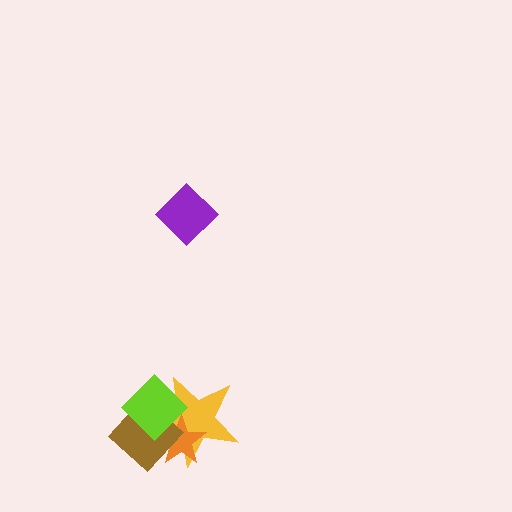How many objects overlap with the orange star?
3 objects overlap with the orange star.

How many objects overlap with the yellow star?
3 objects overlap with the yellow star.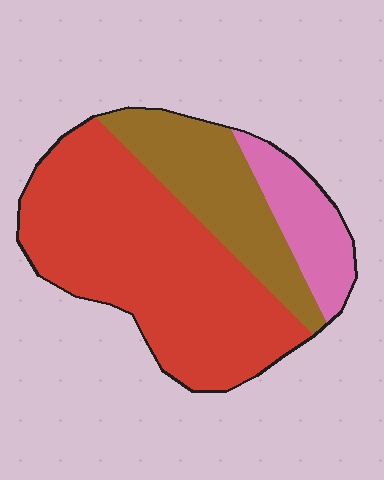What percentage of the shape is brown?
Brown covers roughly 25% of the shape.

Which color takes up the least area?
Pink, at roughly 15%.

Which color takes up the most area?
Red, at roughly 60%.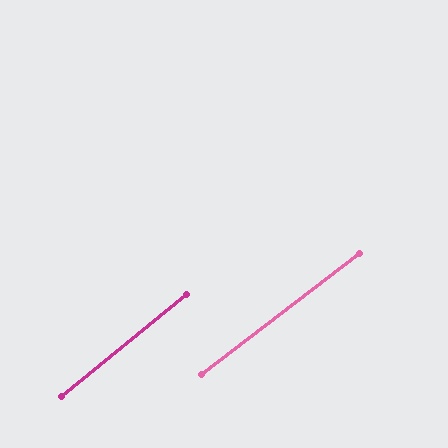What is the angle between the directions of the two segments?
Approximately 2 degrees.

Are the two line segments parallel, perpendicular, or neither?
Parallel — their directions differ by only 2.0°.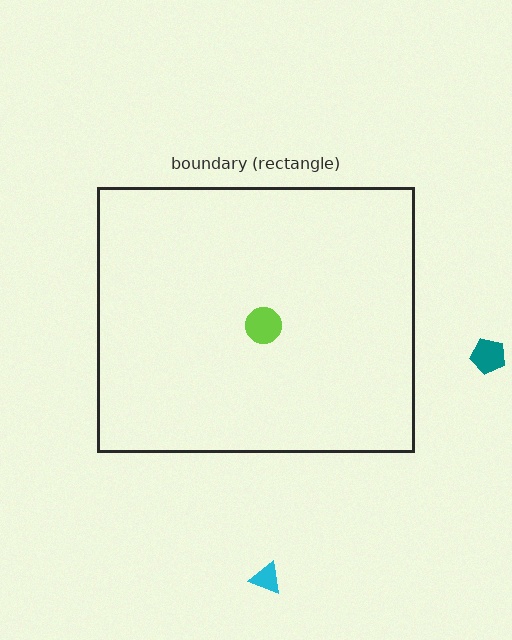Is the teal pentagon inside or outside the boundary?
Outside.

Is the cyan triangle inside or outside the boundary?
Outside.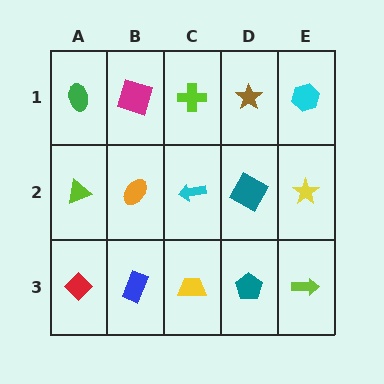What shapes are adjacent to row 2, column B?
A magenta square (row 1, column B), a blue rectangle (row 3, column B), a lime triangle (row 2, column A), a cyan arrow (row 2, column C).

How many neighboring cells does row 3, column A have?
2.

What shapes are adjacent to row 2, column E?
A cyan hexagon (row 1, column E), a lime arrow (row 3, column E), a teal square (row 2, column D).